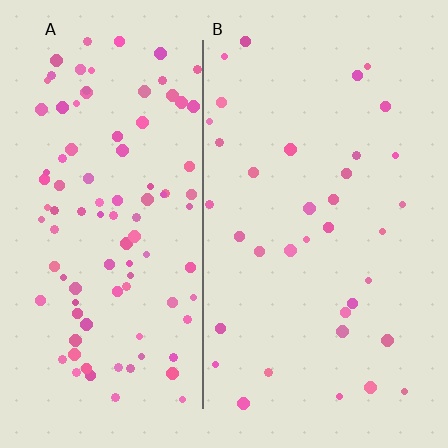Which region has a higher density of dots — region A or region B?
A (the left).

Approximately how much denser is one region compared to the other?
Approximately 2.8× — region A over region B.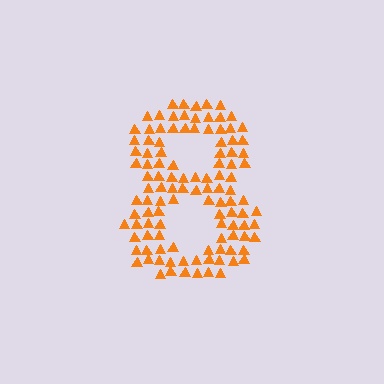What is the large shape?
The large shape is the digit 8.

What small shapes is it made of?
It is made of small triangles.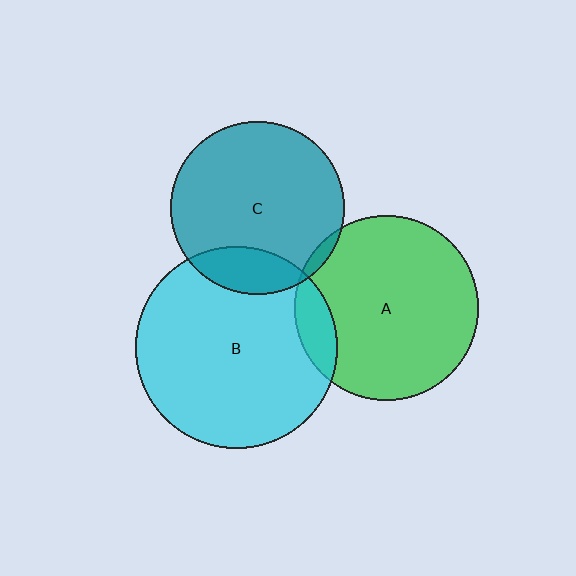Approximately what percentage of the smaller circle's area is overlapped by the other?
Approximately 10%.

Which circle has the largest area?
Circle B (cyan).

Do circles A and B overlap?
Yes.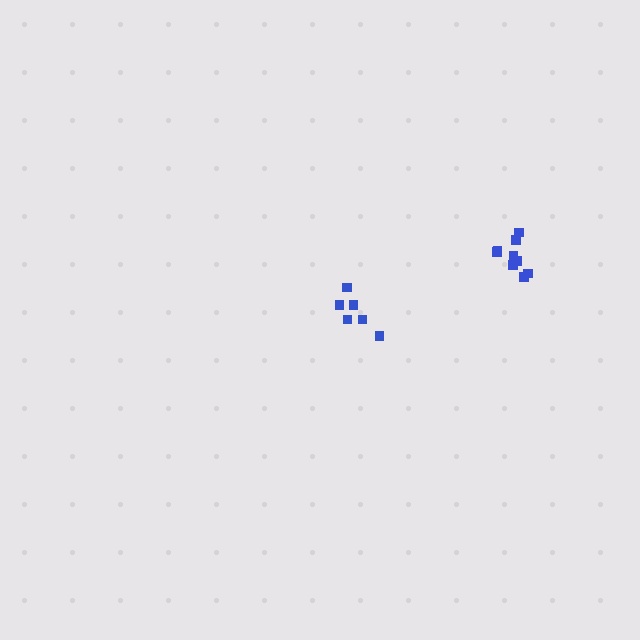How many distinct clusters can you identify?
There are 2 distinct clusters.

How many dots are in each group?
Group 1: 6 dots, Group 2: 9 dots (15 total).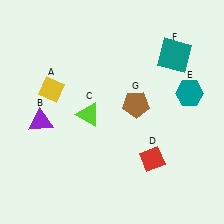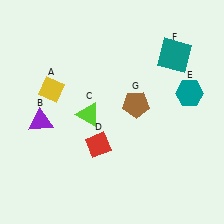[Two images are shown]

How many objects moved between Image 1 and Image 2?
1 object moved between the two images.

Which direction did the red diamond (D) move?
The red diamond (D) moved left.